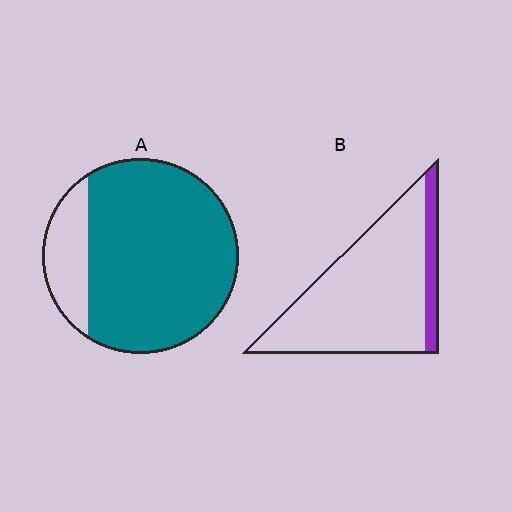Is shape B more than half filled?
No.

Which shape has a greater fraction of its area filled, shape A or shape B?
Shape A.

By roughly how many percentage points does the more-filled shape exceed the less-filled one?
By roughly 70 percentage points (A over B).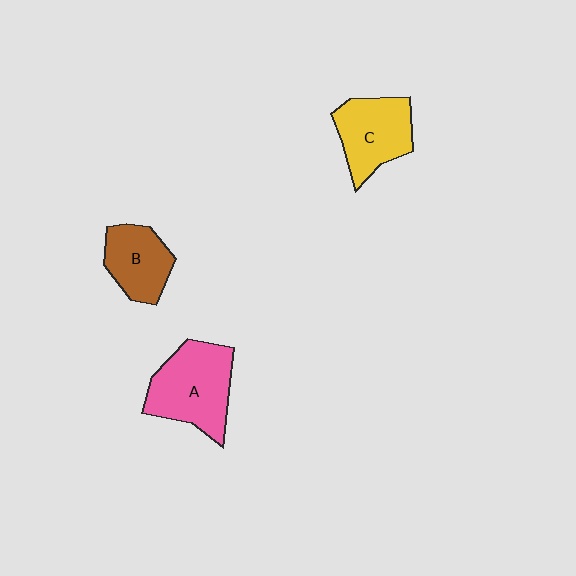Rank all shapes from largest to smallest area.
From largest to smallest: A (pink), C (yellow), B (brown).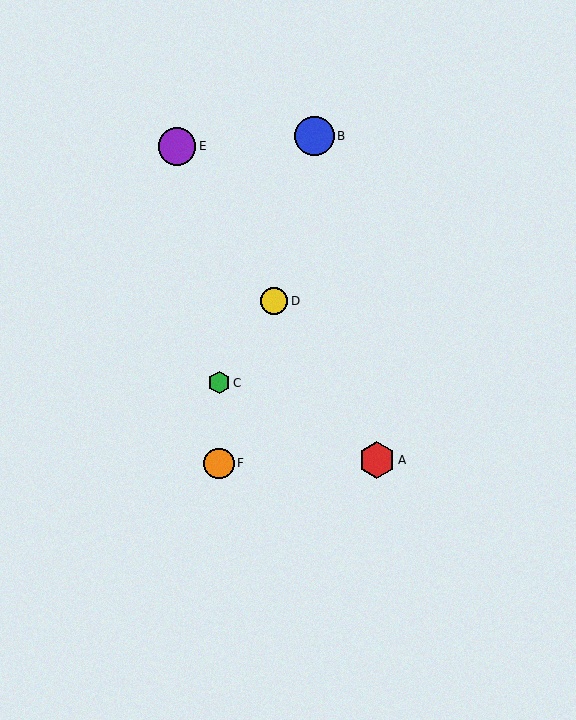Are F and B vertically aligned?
No, F is at x≈219 and B is at x≈314.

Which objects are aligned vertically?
Objects C, F are aligned vertically.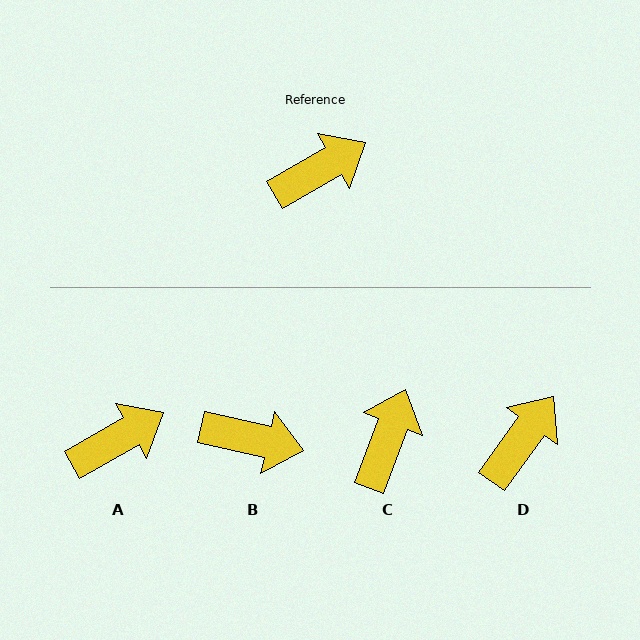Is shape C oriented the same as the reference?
No, it is off by about 40 degrees.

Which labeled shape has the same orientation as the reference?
A.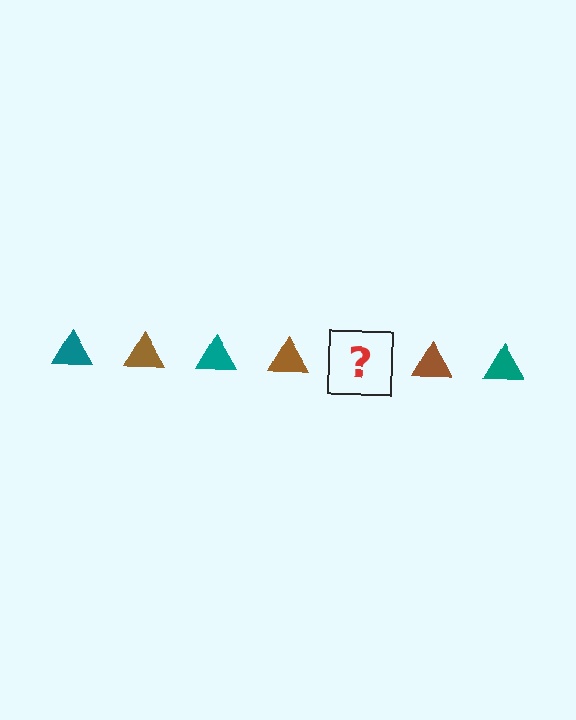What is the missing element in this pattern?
The missing element is a teal triangle.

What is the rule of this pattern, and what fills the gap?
The rule is that the pattern cycles through teal, brown triangles. The gap should be filled with a teal triangle.